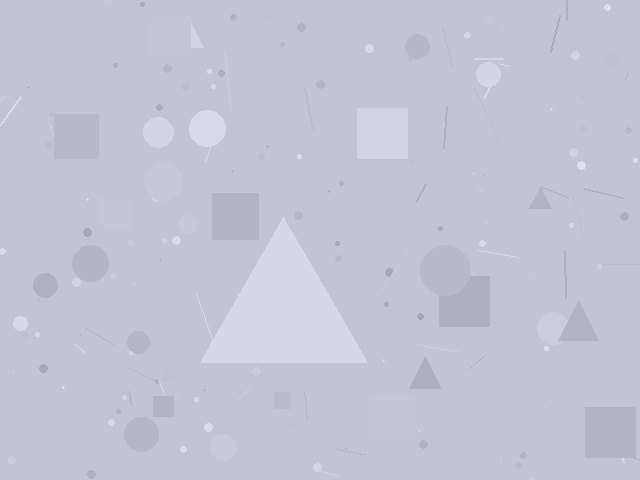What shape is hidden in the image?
A triangle is hidden in the image.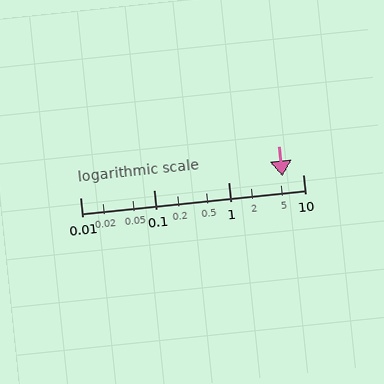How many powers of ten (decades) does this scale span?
The scale spans 3 decades, from 0.01 to 10.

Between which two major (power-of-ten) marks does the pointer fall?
The pointer is between 1 and 10.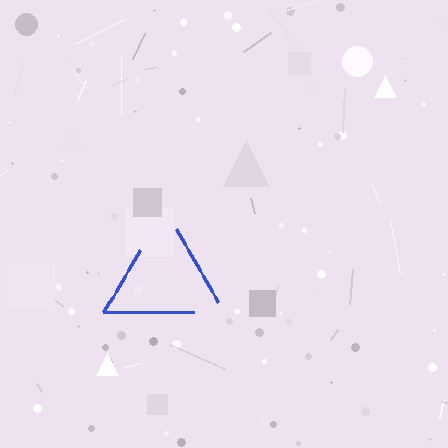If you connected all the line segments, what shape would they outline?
They would outline a triangle.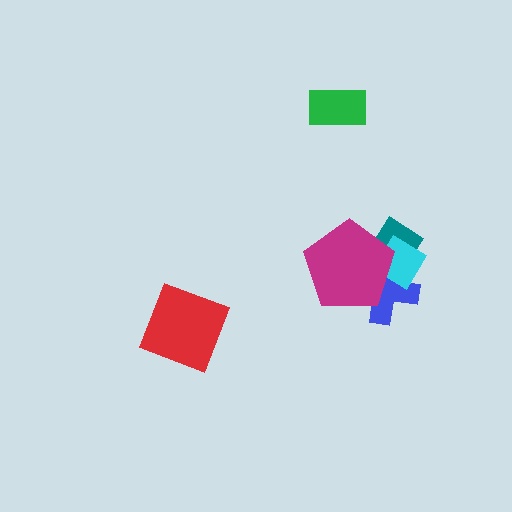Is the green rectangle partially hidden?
No, no other shape covers it.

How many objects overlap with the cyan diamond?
3 objects overlap with the cyan diamond.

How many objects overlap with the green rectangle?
0 objects overlap with the green rectangle.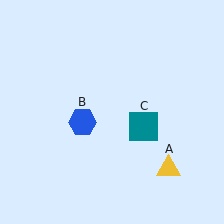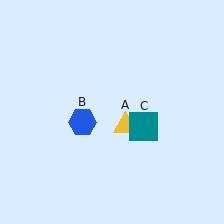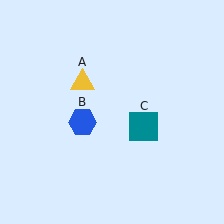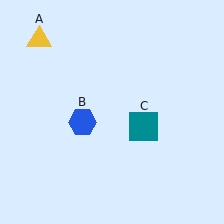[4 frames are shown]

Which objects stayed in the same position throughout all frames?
Blue hexagon (object B) and teal square (object C) remained stationary.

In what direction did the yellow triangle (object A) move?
The yellow triangle (object A) moved up and to the left.